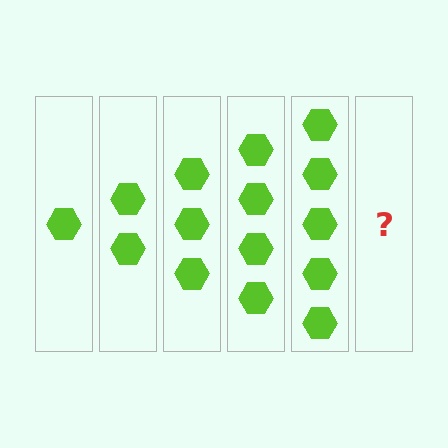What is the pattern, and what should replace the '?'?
The pattern is that each step adds one more hexagon. The '?' should be 6 hexagons.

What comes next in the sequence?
The next element should be 6 hexagons.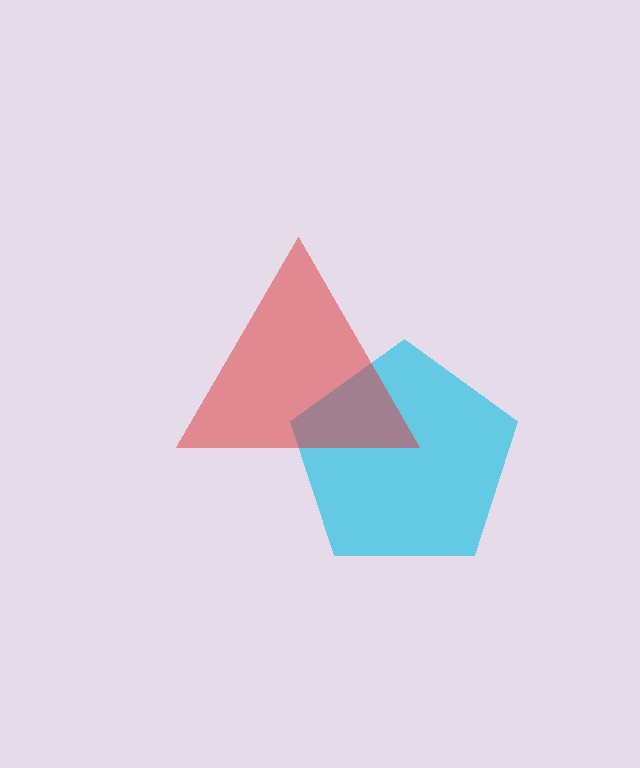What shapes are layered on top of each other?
The layered shapes are: a cyan pentagon, a red triangle.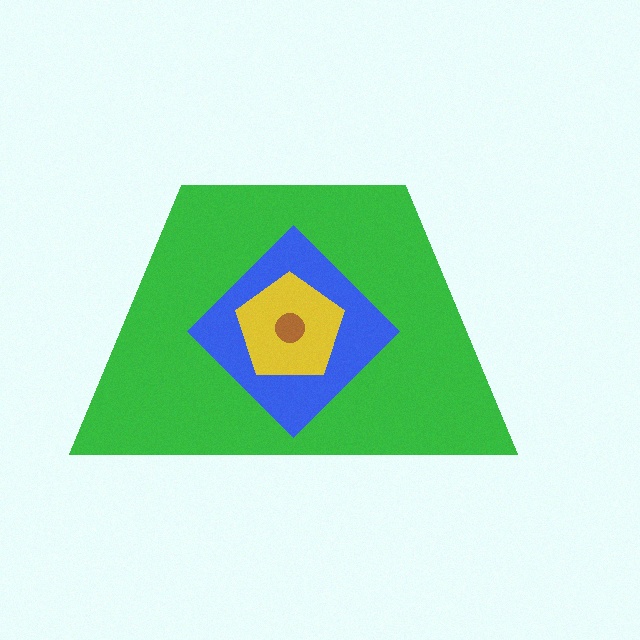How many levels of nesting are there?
4.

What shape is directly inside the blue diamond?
The yellow pentagon.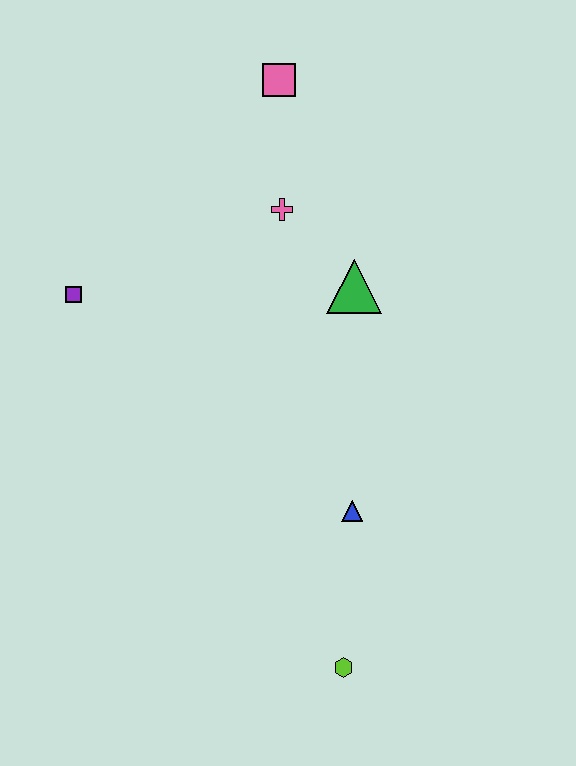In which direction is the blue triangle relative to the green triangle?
The blue triangle is below the green triangle.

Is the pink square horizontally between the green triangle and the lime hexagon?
No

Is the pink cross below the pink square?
Yes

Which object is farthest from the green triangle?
The lime hexagon is farthest from the green triangle.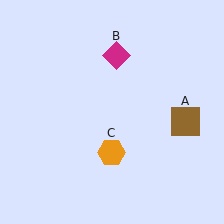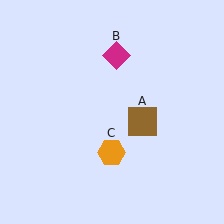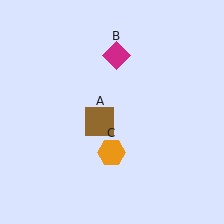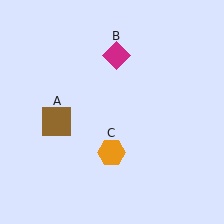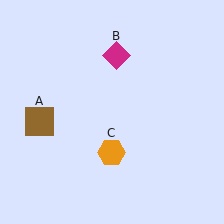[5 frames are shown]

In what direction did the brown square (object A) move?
The brown square (object A) moved left.